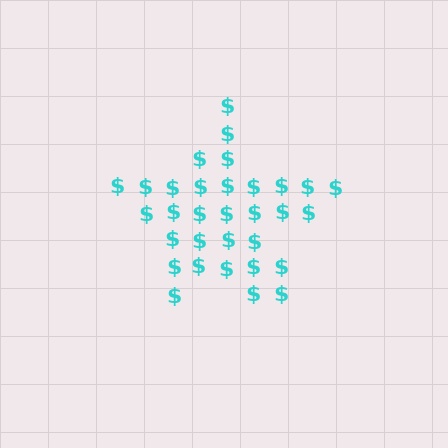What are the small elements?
The small elements are dollar signs.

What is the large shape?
The large shape is a star.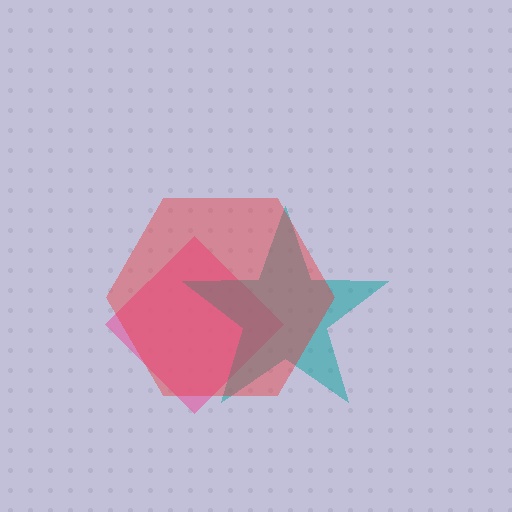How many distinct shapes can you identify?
There are 3 distinct shapes: a pink diamond, a teal star, a red hexagon.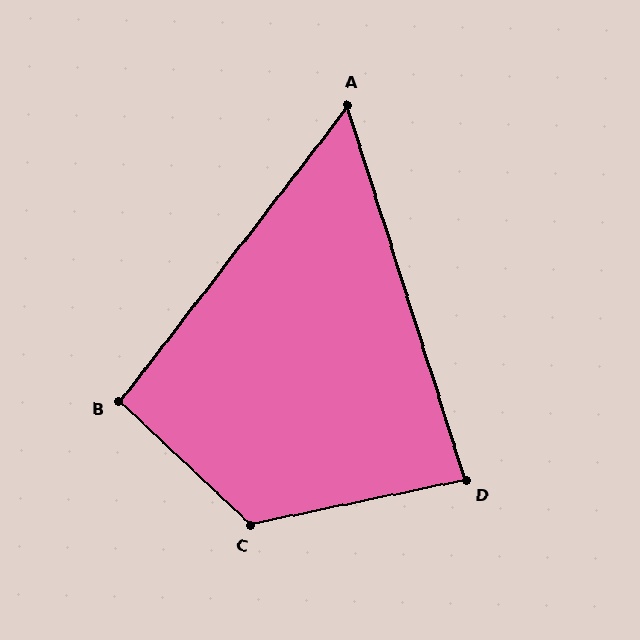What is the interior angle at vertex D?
Approximately 84 degrees (acute).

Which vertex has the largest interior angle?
C, at approximately 125 degrees.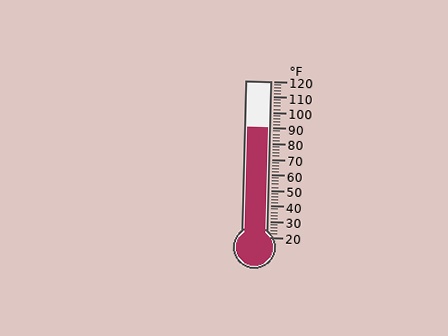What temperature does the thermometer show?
The thermometer shows approximately 90°F.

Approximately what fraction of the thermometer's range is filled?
The thermometer is filled to approximately 70% of its range.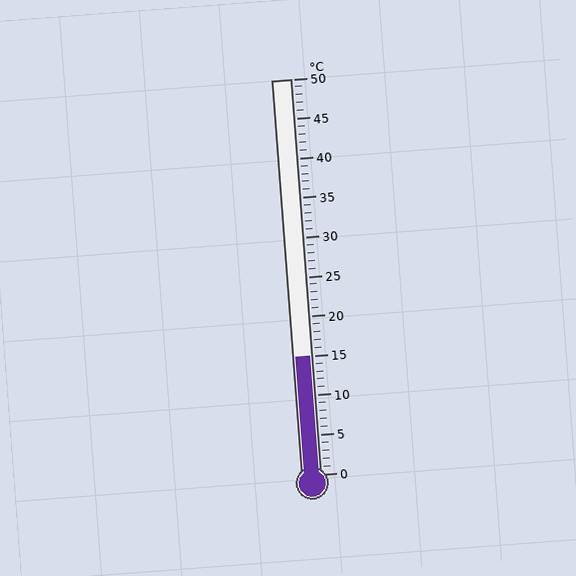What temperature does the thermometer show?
The thermometer shows approximately 15°C.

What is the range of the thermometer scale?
The thermometer scale ranges from 0°C to 50°C.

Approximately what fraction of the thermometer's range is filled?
The thermometer is filled to approximately 30% of its range.